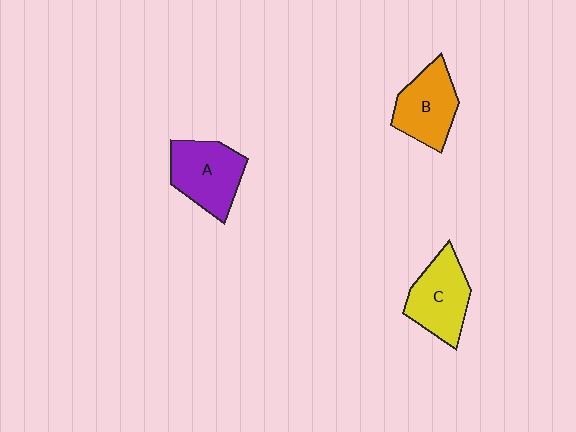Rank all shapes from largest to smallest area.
From largest to smallest: A (purple), C (yellow), B (orange).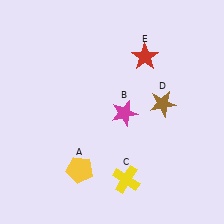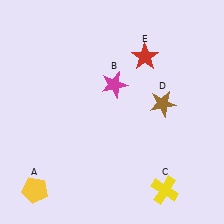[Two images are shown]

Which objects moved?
The objects that moved are: the yellow pentagon (A), the magenta star (B), the yellow cross (C).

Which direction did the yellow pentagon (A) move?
The yellow pentagon (A) moved left.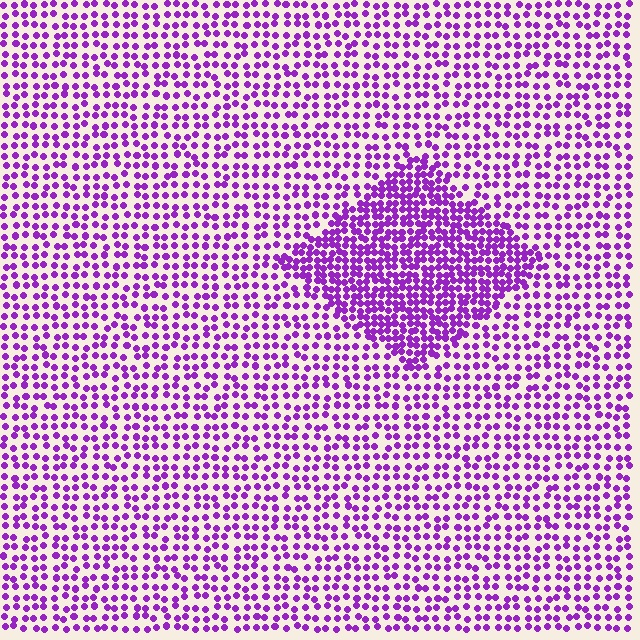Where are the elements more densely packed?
The elements are more densely packed inside the diamond boundary.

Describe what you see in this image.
The image contains small purple elements arranged at two different densities. A diamond-shaped region is visible where the elements are more densely packed than the surrounding area.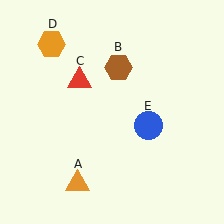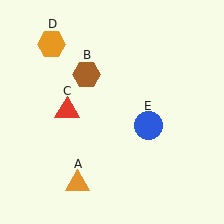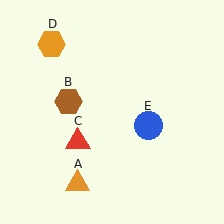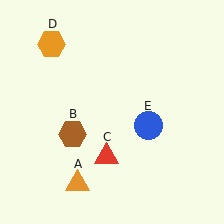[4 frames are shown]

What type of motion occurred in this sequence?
The brown hexagon (object B), red triangle (object C) rotated counterclockwise around the center of the scene.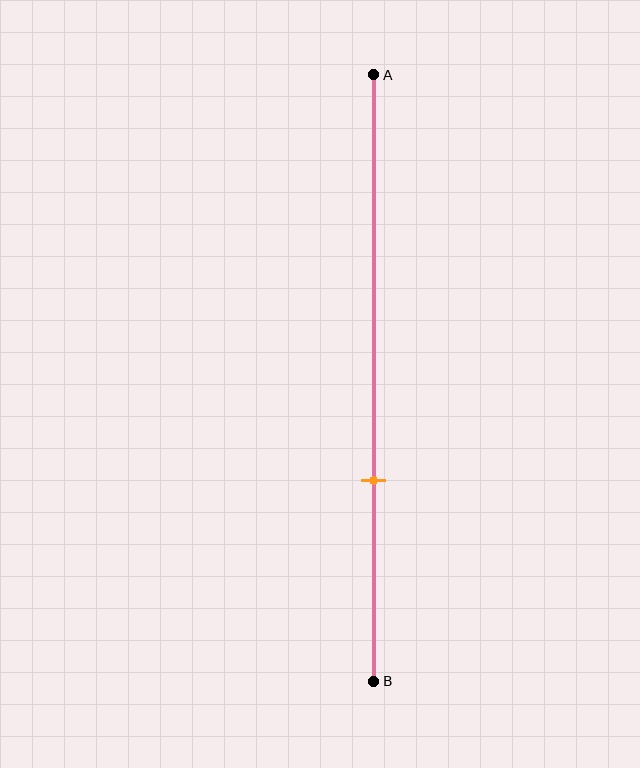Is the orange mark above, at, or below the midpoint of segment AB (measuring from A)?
The orange mark is below the midpoint of segment AB.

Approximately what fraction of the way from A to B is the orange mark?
The orange mark is approximately 65% of the way from A to B.